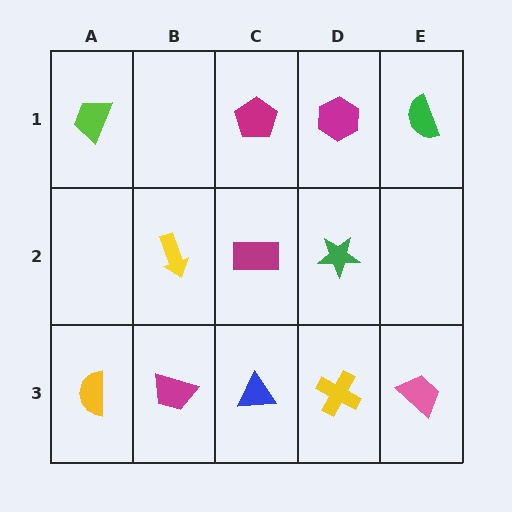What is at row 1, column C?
A magenta pentagon.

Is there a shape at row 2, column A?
No, that cell is empty.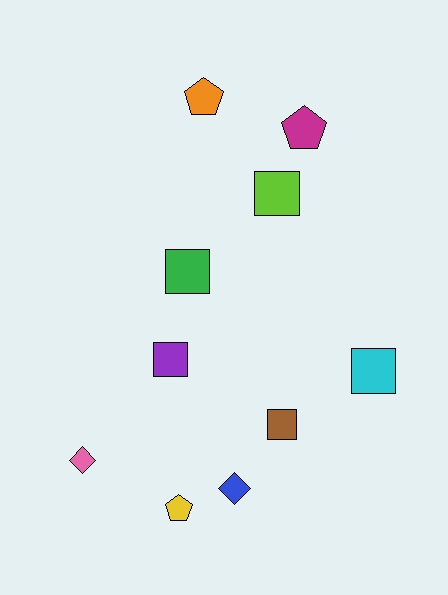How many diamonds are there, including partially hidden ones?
There are 2 diamonds.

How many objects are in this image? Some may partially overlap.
There are 10 objects.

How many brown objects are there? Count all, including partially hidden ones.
There is 1 brown object.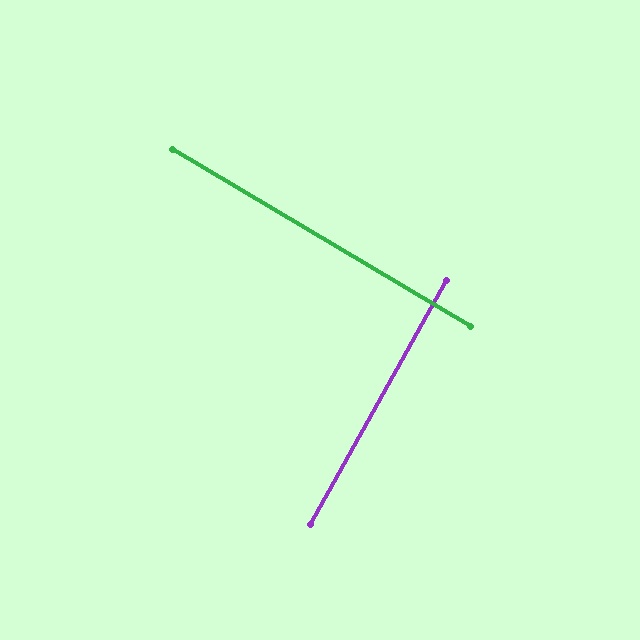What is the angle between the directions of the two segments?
Approximately 88 degrees.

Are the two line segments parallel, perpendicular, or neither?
Perpendicular — they meet at approximately 88°.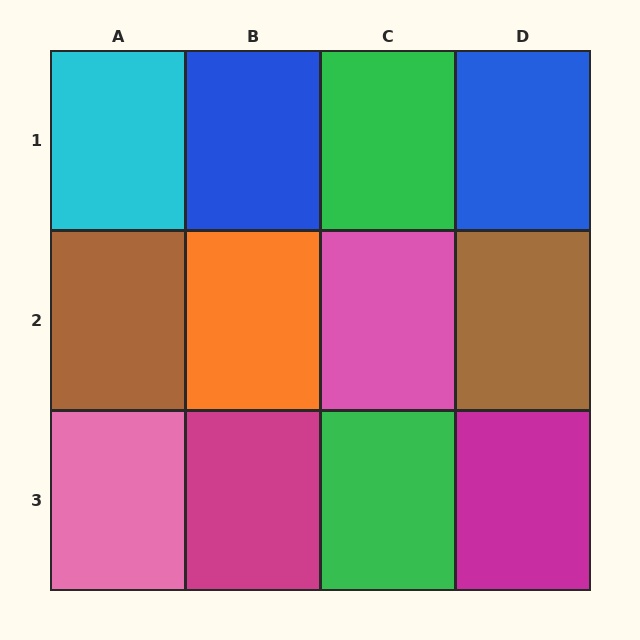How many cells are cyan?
1 cell is cyan.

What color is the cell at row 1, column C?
Green.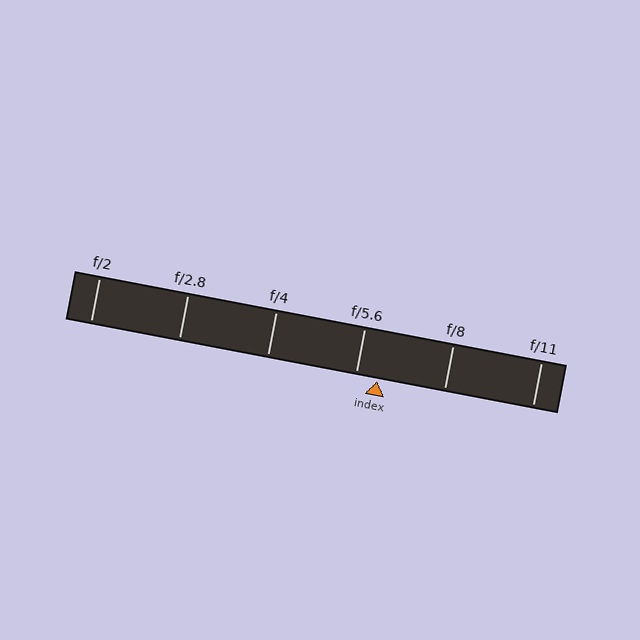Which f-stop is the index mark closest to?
The index mark is closest to f/5.6.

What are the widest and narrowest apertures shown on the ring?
The widest aperture shown is f/2 and the narrowest is f/11.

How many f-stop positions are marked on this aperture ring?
There are 6 f-stop positions marked.